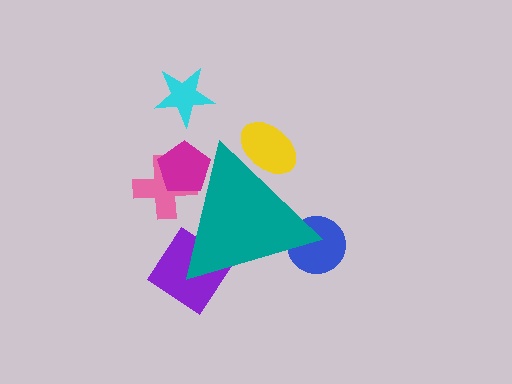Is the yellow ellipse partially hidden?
Yes, the yellow ellipse is partially hidden behind the teal triangle.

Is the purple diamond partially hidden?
Yes, the purple diamond is partially hidden behind the teal triangle.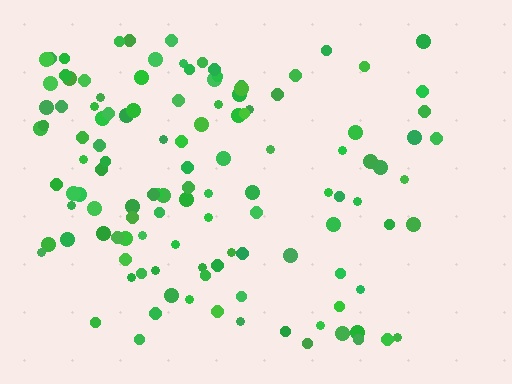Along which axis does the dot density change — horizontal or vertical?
Horizontal.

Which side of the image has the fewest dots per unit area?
The right.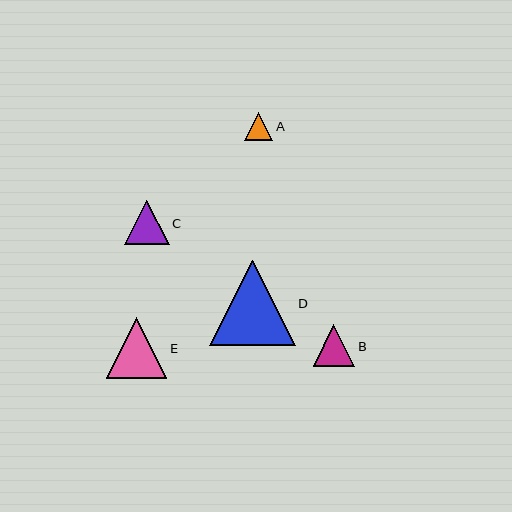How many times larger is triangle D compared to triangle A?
Triangle D is approximately 3.1 times the size of triangle A.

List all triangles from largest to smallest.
From largest to smallest: D, E, C, B, A.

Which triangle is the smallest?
Triangle A is the smallest with a size of approximately 28 pixels.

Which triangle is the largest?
Triangle D is the largest with a size of approximately 85 pixels.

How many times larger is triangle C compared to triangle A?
Triangle C is approximately 1.6 times the size of triangle A.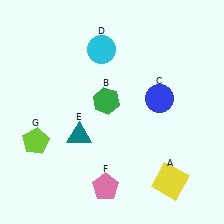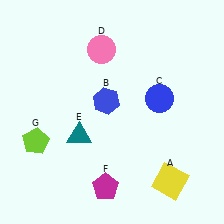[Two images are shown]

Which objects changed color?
B changed from green to blue. D changed from cyan to pink. F changed from pink to magenta.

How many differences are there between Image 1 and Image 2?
There are 3 differences between the two images.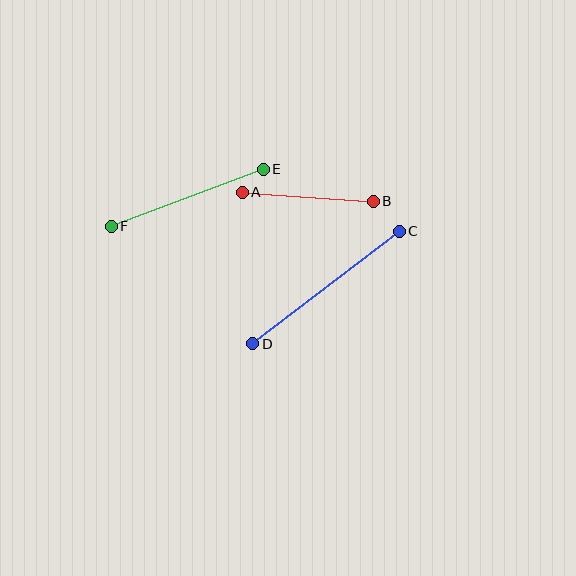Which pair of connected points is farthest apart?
Points C and D are farthest apart.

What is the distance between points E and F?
The distance is approximately 162 pixels.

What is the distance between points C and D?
The distance is approximately 185 pixels.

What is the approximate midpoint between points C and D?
The midpoint is at approximately (326, 287) pixels.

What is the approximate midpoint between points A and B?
The midpoint is at approximately (308, 197) pixels.